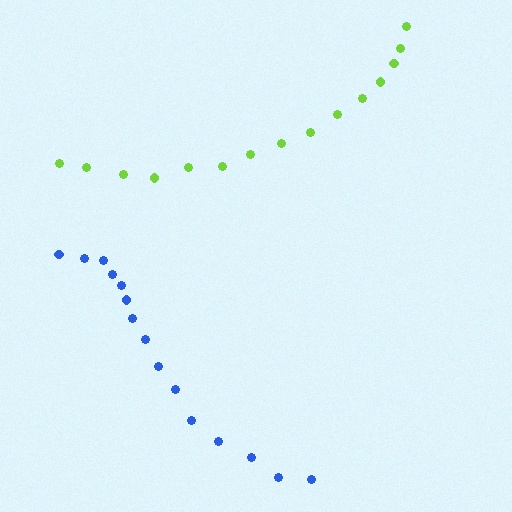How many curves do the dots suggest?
There are 2 distinct paths.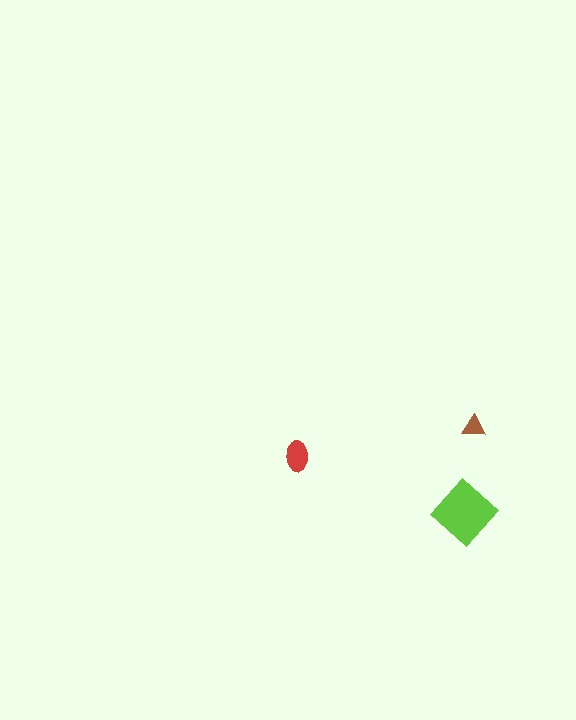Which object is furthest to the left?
The red ellipse is leftmost.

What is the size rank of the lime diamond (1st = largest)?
1st.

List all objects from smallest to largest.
The brown triangle, the red ellipse, the lime diamond.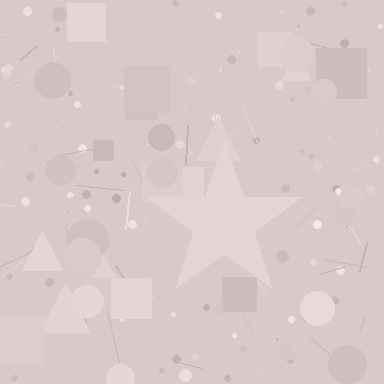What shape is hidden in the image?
A star is hidden in the image.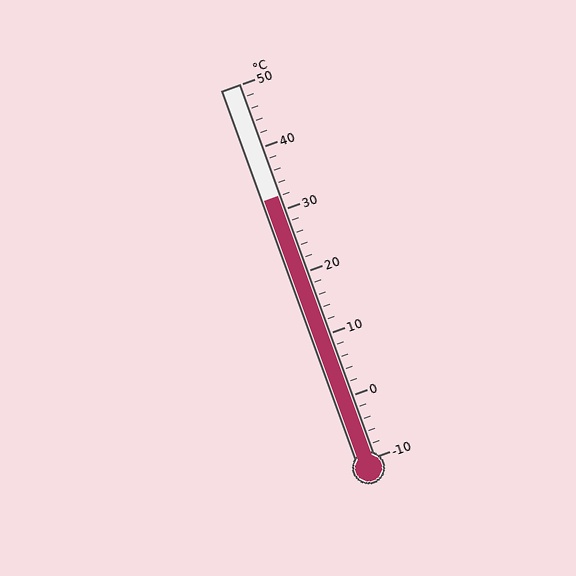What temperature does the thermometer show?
The thermometer shows approximately 32°C.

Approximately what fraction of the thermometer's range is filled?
The thermometer is filled to approximately 70% of its range.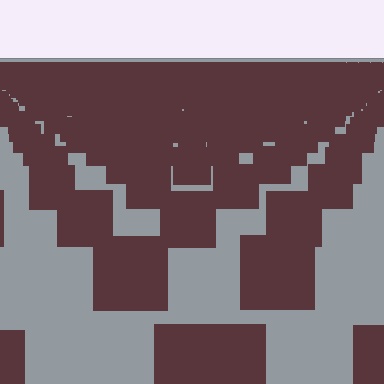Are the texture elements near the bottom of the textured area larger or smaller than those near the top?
Larger. Near the bottom, elements are closer to the viewer and appear at a bigger on-screen size.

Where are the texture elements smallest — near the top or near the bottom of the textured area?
Near the top.